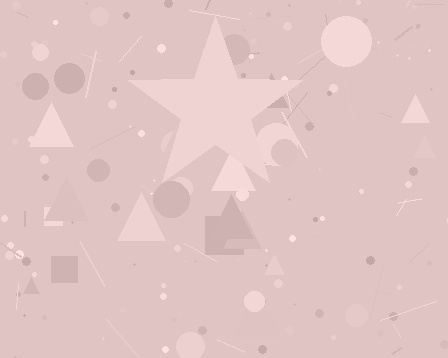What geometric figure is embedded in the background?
A star is embedded in the background.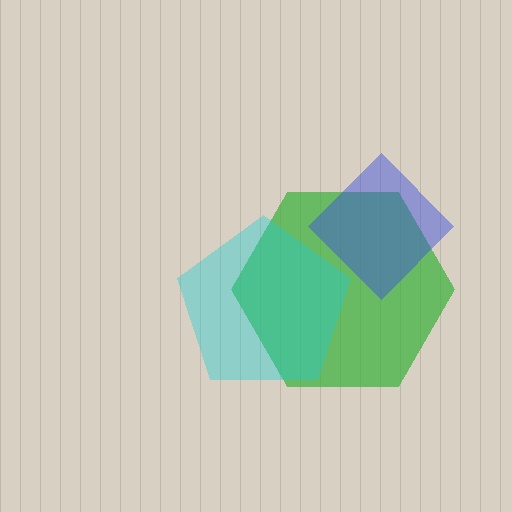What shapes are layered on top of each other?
The layered shapes are: a green hexagon, a blue diamond, a cyan pentagon.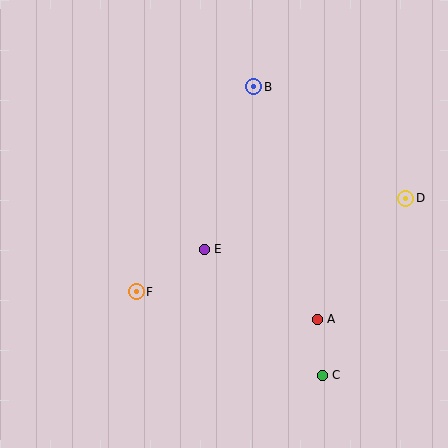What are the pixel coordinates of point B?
Point B is at (254, 87).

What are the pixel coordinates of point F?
Point F is at (136, 292).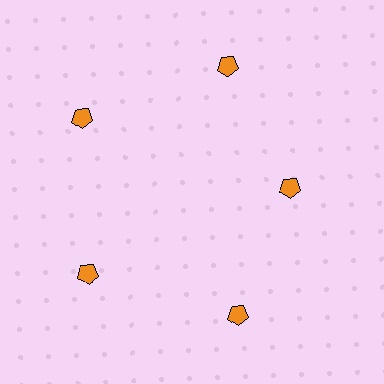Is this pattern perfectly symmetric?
No. The 5 orange pentagons are arranged in a ring, but one element near the 3 o'clock position is pulled inward toward the center, breaking the 5-fold rotational symmetry.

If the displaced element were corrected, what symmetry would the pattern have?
It would have 5-fold rotational symmetry — the pattern would map onto itself every 72 degrees.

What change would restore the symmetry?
The symmetry would be restored by moving it outward, back onto the ring so that all 5 pentagons sit at equal angles and equal distance from the center.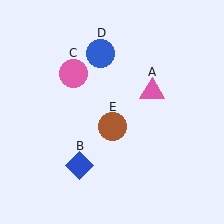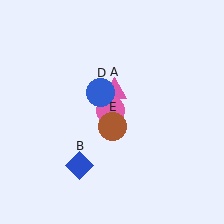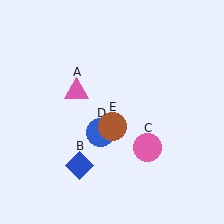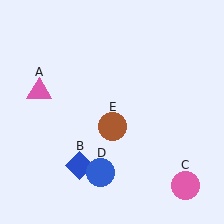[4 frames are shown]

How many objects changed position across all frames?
3 objects changed position: pink triangle (object A), pink circle (object C), blue circle (object D).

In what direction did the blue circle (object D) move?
The blue circle (object D) moved down.